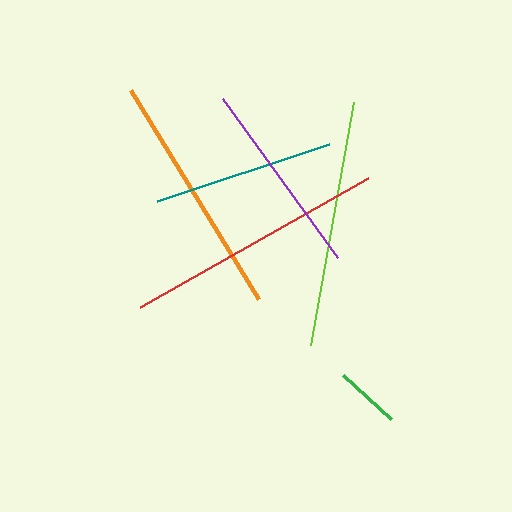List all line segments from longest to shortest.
From longest to shortest: red, lime, orange, purple, teal, green.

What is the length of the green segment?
The green segment is approximately 65 pixels long.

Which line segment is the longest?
The red line is the longest at approximately 262 pixels.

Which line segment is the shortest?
The green line is the shortest at approximately 65 pixels.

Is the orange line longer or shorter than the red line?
The red line is longer than the orange line.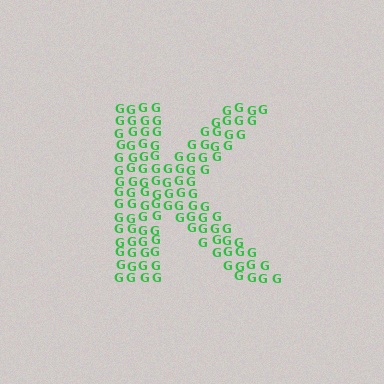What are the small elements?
The small elements are letter G's.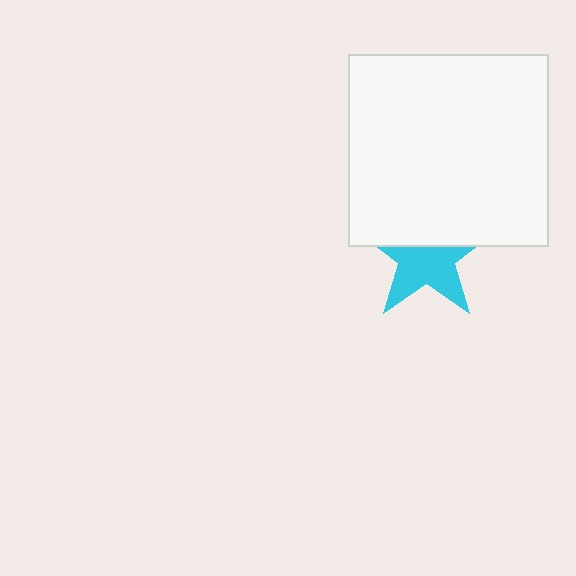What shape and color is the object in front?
The object in front is a white rectangle.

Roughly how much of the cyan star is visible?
About half of it is visible (roughly 56%).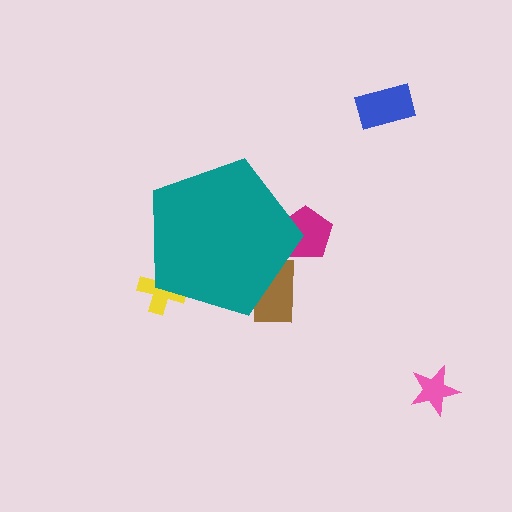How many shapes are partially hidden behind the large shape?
3 shapes are partially hidden.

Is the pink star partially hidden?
No, the pink star is fully visible.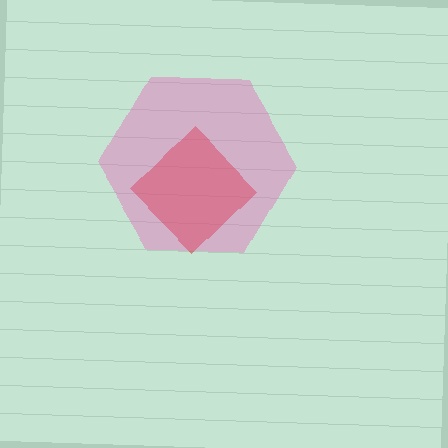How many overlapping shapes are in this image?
There are 2 overlapping shapes in the image.